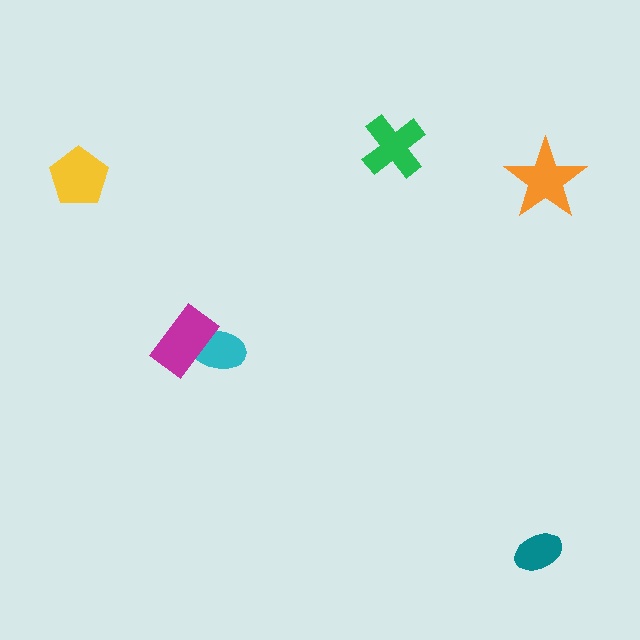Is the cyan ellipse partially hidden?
Yes, it is partially covered by another shape.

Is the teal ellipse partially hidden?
No, no other shape covers it.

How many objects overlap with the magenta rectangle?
1 object overlaps with the magenta rectangle.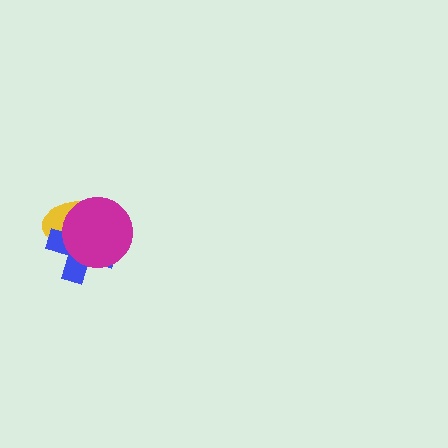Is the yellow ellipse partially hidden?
Yes, it is partially covered by another shape.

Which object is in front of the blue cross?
The magenta circle is in front of the blue cross.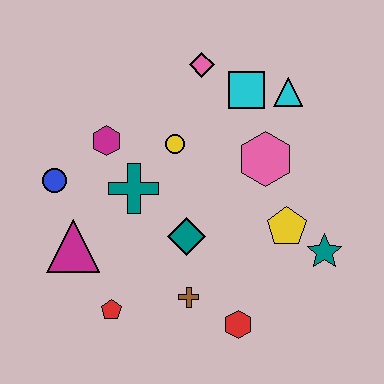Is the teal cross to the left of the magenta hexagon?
No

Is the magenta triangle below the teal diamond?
Yes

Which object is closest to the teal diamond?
The brown cross is closest to the teal diamond.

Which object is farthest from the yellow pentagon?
The blue circle is farthest from the yellow pentagon.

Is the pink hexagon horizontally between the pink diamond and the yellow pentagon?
Yes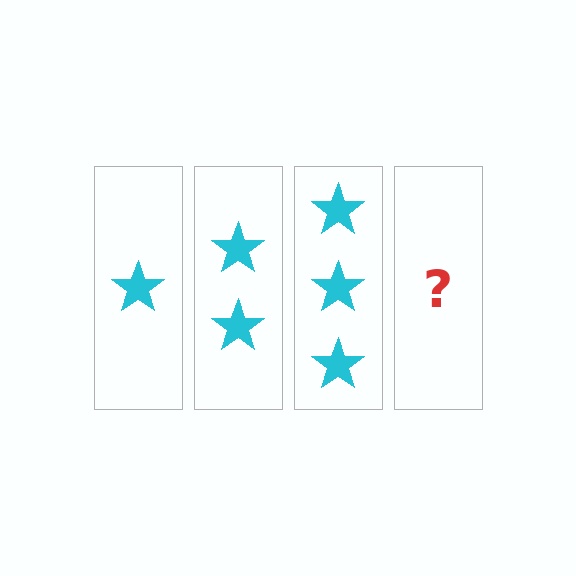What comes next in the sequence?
The next element should be 4 stars.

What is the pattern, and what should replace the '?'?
The pattern is that each step adds one more star. The '?' should be 4 stars.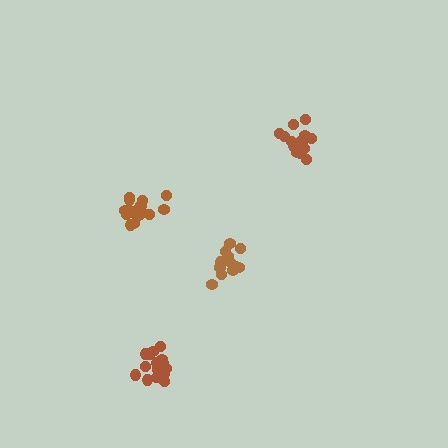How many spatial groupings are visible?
There are 4 spatial groupings.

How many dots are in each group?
Group 1: 13 dots, Group 2: 16 dots, Group 3: 17 dots, Group 4: 15 dots (61 total).